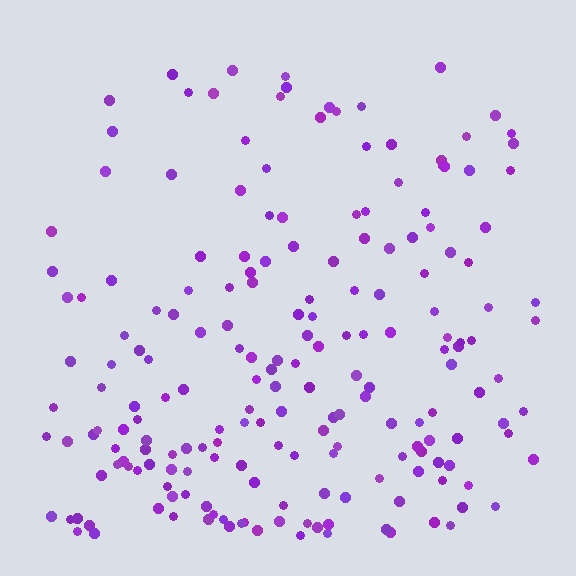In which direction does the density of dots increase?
From top to bottom, with the bottom side densest.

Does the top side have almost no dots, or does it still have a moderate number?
Still a moderate number, just noticeably fewer than the bottom.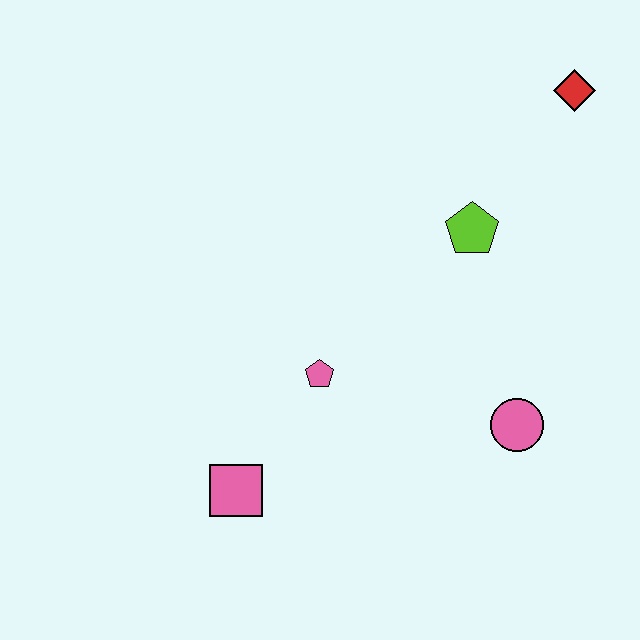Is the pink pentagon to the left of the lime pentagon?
Yes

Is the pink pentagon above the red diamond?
No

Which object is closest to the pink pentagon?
The pink square is closest to the pink pentagon.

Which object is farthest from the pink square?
The red diamond is farthest from the pink square.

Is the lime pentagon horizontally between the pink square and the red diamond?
Yes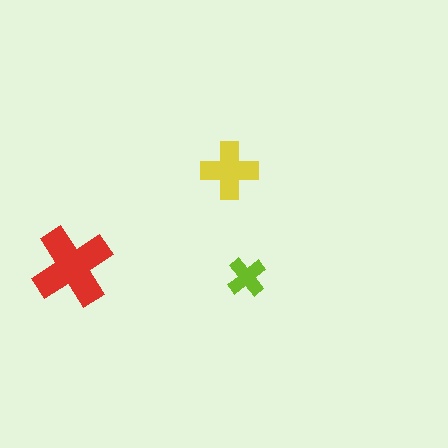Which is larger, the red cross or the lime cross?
The red one.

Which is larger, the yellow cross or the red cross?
The red one.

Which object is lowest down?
The lime cross is bottommost.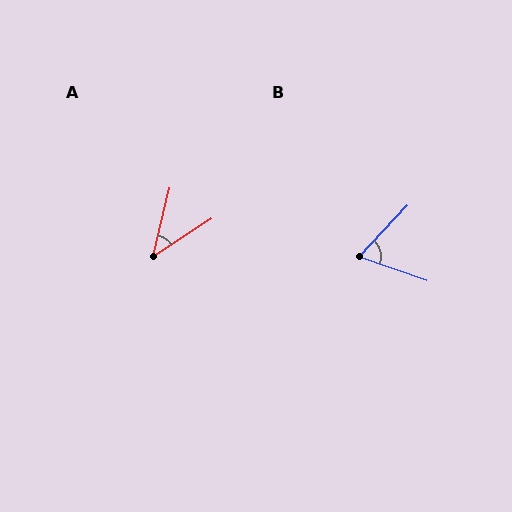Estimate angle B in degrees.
Approximately 66 degrees.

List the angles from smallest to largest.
A (43°), B (66°).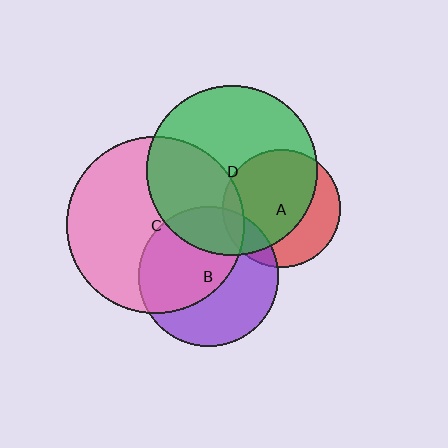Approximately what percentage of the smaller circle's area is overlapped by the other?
Approximately 65%.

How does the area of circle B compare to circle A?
Approximately 1.4 times.